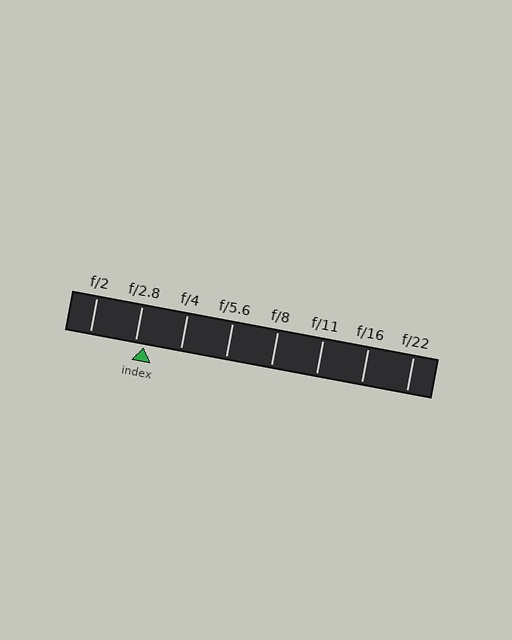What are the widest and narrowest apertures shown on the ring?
The widest aperture shown is f/2 and the narrowest is f/22.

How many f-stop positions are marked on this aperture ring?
There are 8 f-stop positions marked.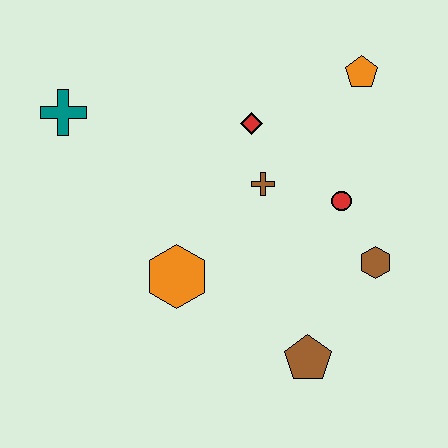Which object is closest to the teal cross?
The red diamond is closest to the teal cross.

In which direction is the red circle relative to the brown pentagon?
The red circle is above the brown pentagon.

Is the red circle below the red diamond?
Yes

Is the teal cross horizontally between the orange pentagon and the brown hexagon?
No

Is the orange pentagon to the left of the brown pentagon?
No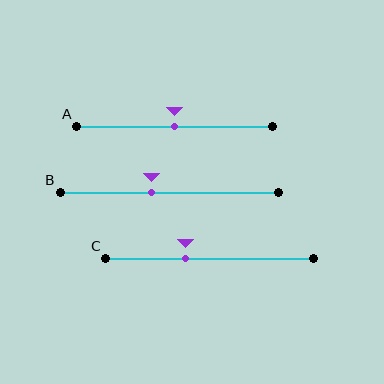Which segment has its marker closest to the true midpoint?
Segment A has its marker closest to the true midpoint.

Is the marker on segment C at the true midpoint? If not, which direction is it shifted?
No, the marker on segment C is shifted to the left by about 12% of the segment length.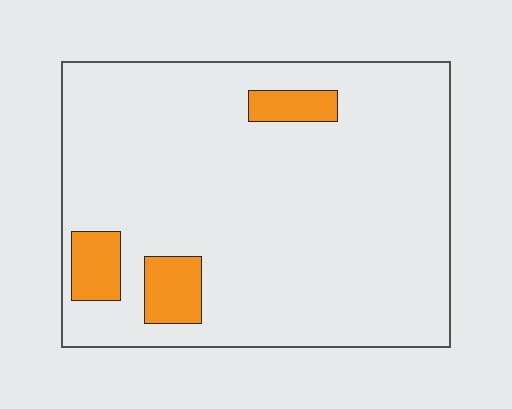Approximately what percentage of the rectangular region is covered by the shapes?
Approximately 10%.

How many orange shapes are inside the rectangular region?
3.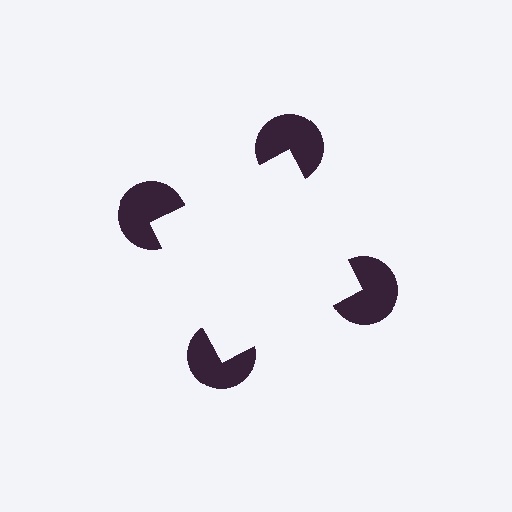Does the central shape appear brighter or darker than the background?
It typically appears slightly brighter than the background, even though no actual brightness change is drawn.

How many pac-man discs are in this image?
There are 4 — one at each vertex of the illusory square.